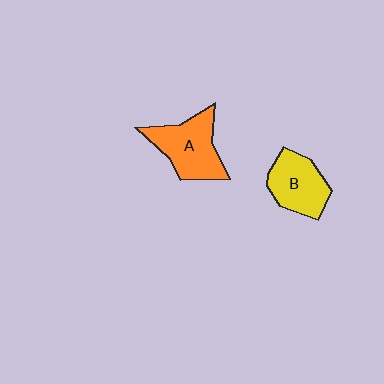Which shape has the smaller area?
Shape B (yellow).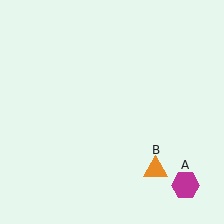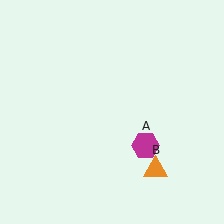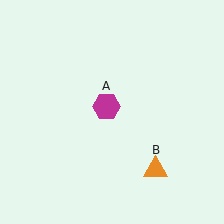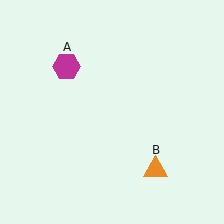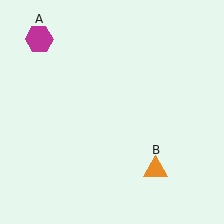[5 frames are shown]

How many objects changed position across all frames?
1 object changed position: magenta hexagon (object A).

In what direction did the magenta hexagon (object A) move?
The magenta hexagon (object A) moved up and to the left.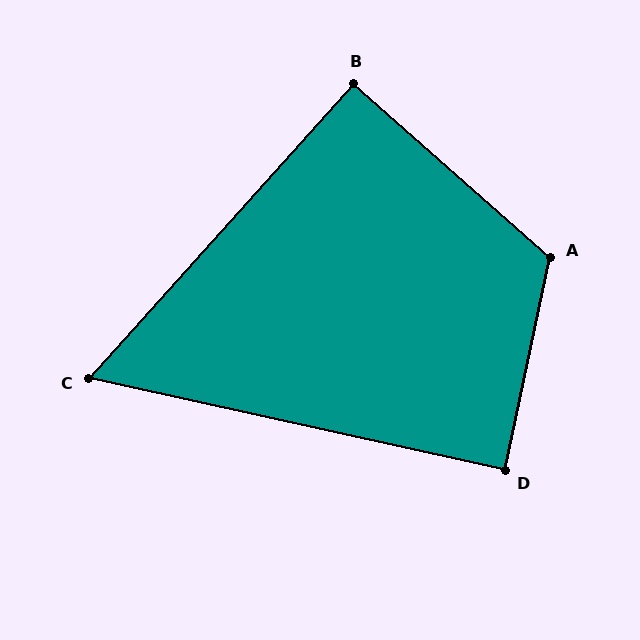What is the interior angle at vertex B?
Approximately 90 degrees (approximately right).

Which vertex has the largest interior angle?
A, at approximately 119 degrees.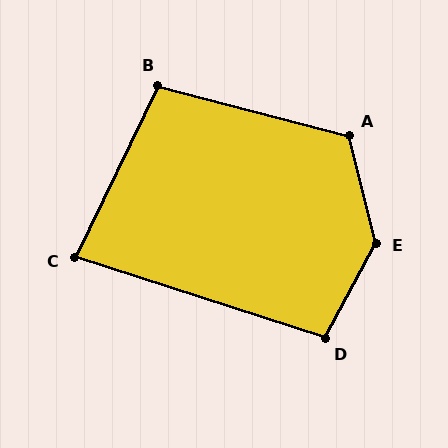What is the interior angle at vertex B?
Approximately 101 degrees (obtuse).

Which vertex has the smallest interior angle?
C, at approximately 82 degrees.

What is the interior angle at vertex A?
Approximately 119 degrees (obtuse).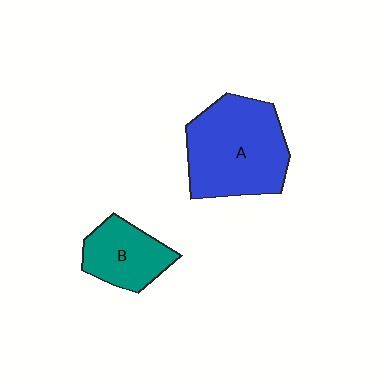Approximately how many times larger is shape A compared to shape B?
Approximately 1.9 times.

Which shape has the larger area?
Shape A (blue).